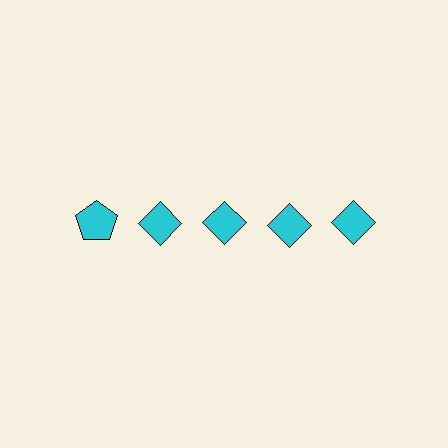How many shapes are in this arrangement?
There are 5 shapes arranged in a grid pattern.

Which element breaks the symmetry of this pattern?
The cyan pentagon in the top row, leftmost column breaks the symmetry. All other shapes are cyan diamonds.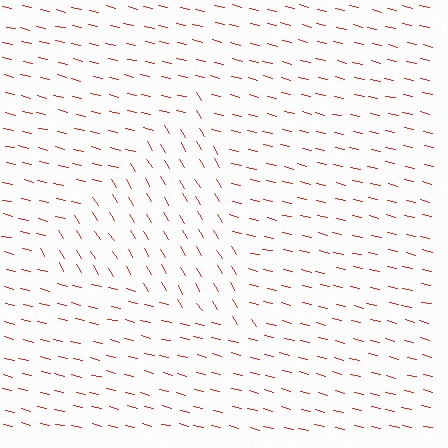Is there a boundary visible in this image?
Yes, there is a texture boundary formed by a change in line orientation.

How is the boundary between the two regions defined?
The boundary is defined purely by a change in line orientation (approximately 45 degrees difference). All lines are the same color and thickness.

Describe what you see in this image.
The image is filled with small red line segments. A triangle region in the image has lines oriented differently from the surrounding lines, creating a visible texture boundary.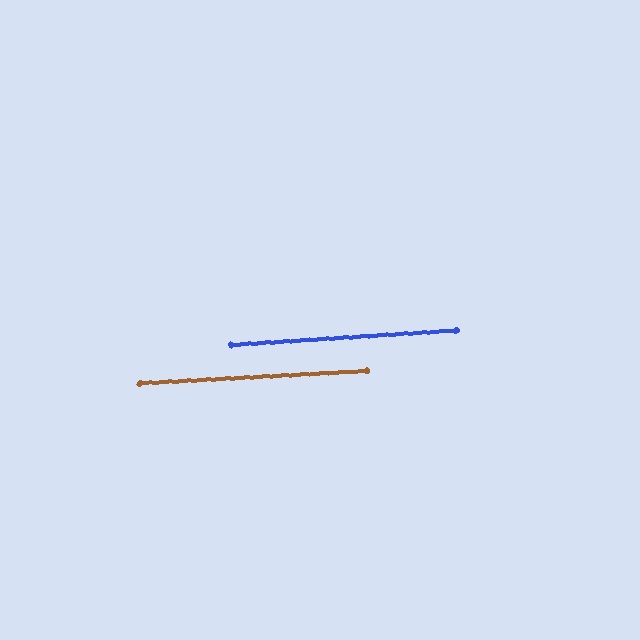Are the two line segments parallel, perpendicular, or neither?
Parallel — their directions differ by only 0.6°.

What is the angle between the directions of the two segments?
Approximately 1 degree.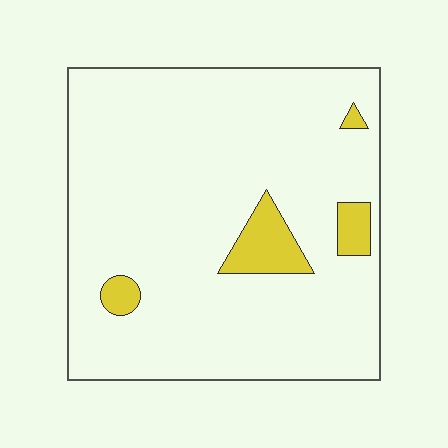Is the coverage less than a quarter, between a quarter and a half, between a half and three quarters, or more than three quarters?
Less than a quarter.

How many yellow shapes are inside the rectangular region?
4.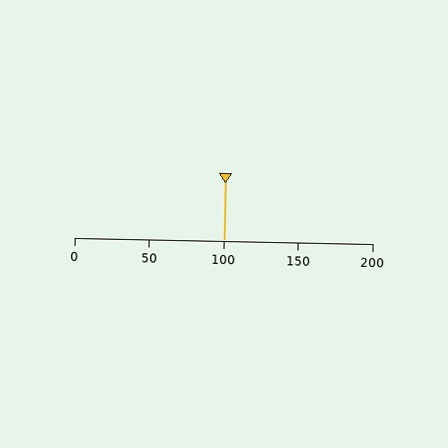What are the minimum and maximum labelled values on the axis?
The axis runs from 0 to 200.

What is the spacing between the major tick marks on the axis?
The major ticks are spaced 50 apart.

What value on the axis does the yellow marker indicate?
The marker indicates approximately 100.